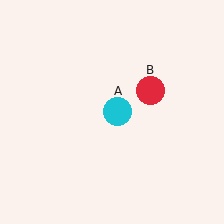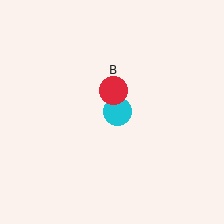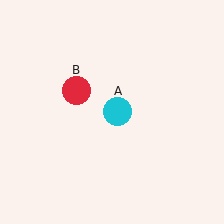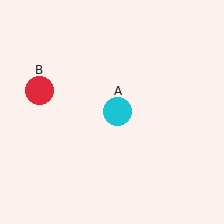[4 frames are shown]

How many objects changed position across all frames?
1 object changed position: red circle (object B).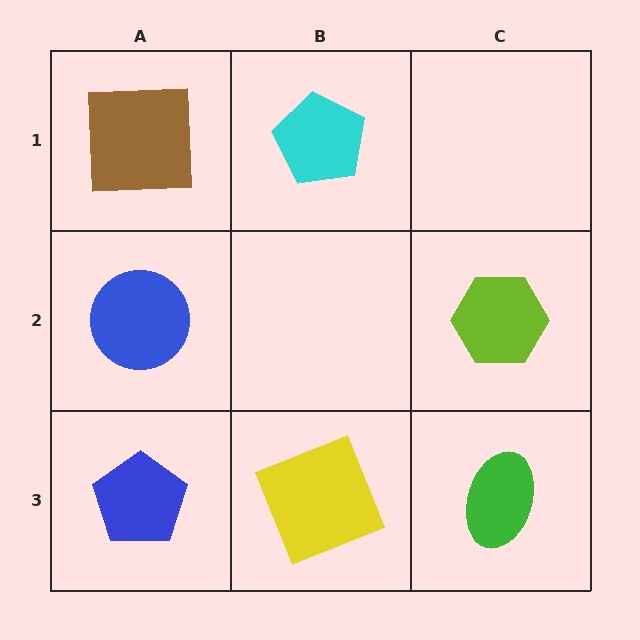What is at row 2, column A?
A blue circle.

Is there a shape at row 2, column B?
No, that cell is empty.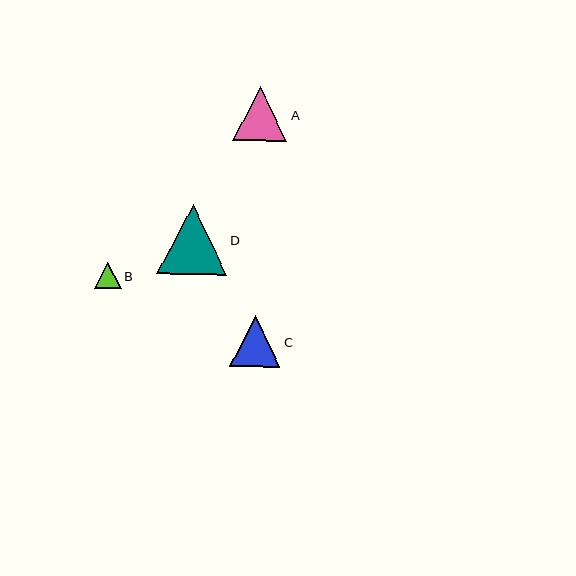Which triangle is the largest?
Triangle D is the largest with a size of approximately 69 pixels.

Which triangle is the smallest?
Triangle B is the smallest with a size of approximately 26 pixels.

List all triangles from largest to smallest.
From largest to smallest: D, A, C, B.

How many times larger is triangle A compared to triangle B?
Triangle A is approximately 2.1 times the size of triangle B.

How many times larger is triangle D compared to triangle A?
Triangle D is approximately 1.3 times the size of triangle A.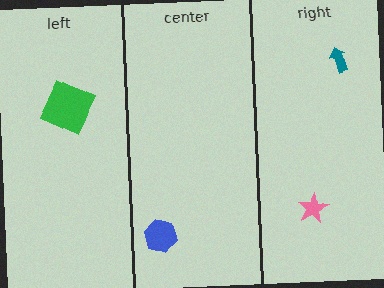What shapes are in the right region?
The teal arrow, the pink star.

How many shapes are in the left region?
1.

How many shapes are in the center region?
1.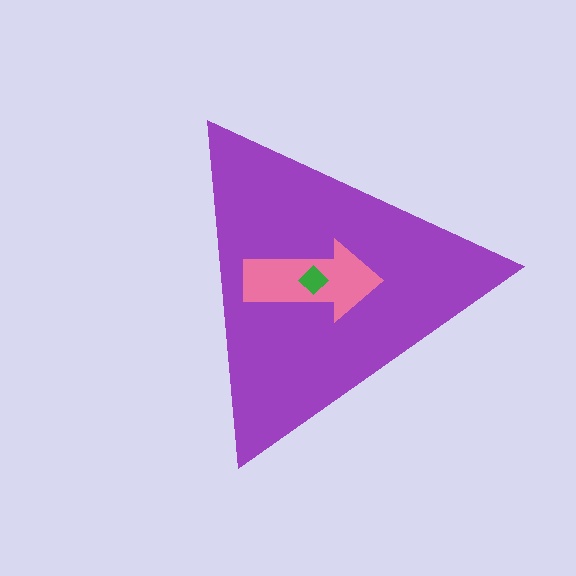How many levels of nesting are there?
3.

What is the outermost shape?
The purple triangle.